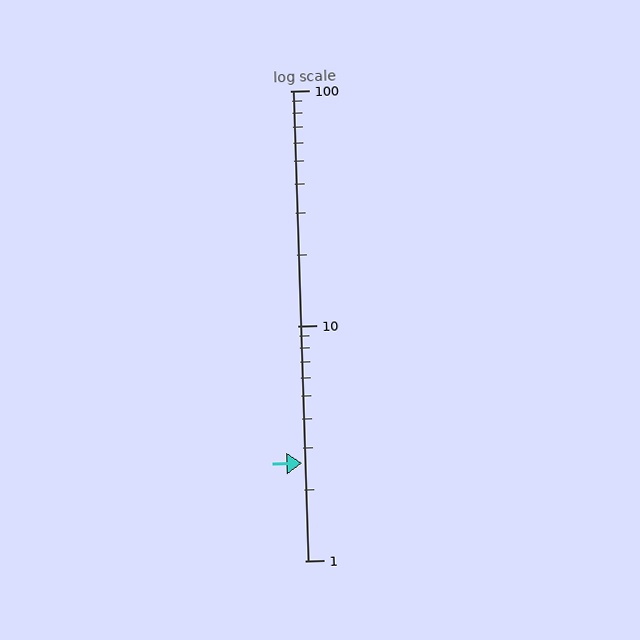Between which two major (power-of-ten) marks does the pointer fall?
The pointer is between 1 and 10.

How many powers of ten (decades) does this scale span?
The scale spans 2 decades, from 1 to 100.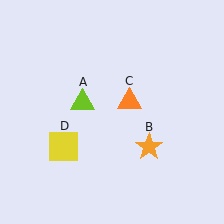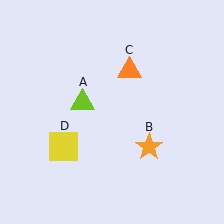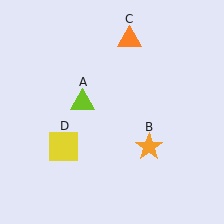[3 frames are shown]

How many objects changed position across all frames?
1 object changed position: orange triangle (object C).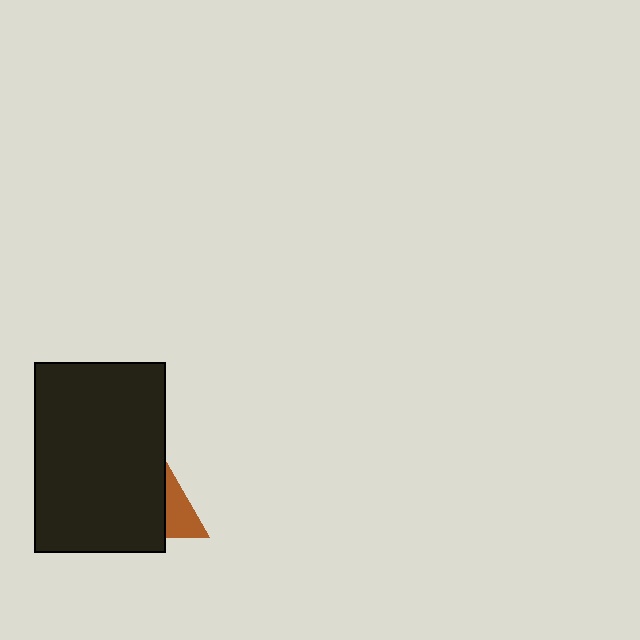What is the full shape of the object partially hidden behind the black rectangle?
The partially hidden object is a brown triangle.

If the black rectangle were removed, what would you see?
You would see the complete brown triangle.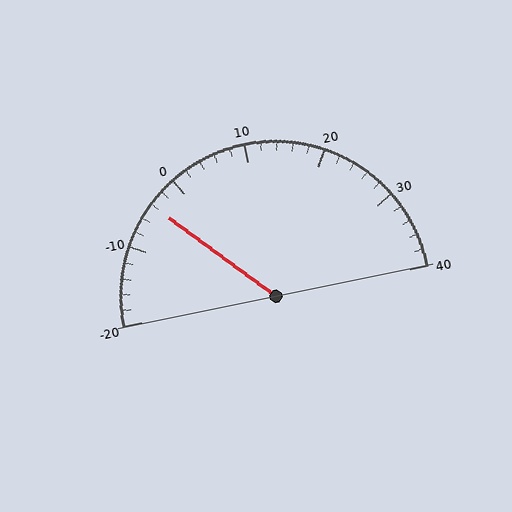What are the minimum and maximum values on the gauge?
The gauge ranges from -20 to 40.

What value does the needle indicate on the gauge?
The needle indicates approximately -4.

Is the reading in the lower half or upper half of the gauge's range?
The reading is in the lower half of the range (-20 to 40).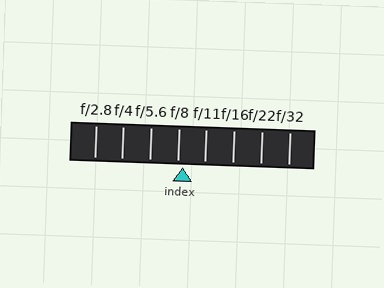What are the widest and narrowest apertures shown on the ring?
The widest aperture shown is f/2.8 and the narrowest is f/32.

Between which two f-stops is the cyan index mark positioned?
The index mark is between f/8 and f/11.